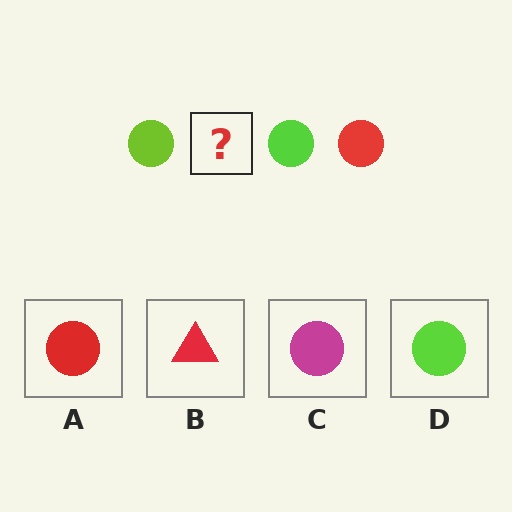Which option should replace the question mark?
Option A.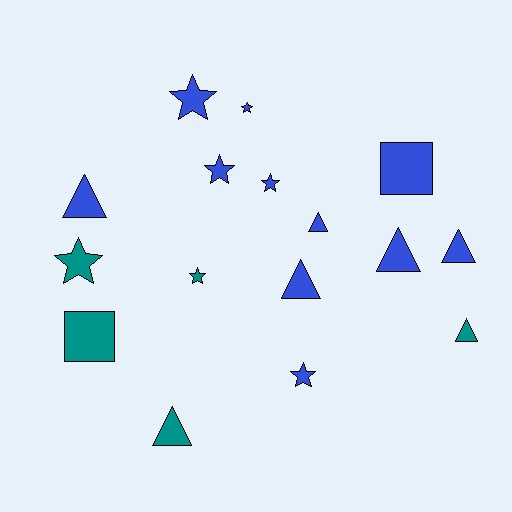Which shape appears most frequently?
Star, with 7 objects.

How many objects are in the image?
There are 16 objects.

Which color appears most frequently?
Blue, with 11 objects.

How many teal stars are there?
There are 2 teal stars.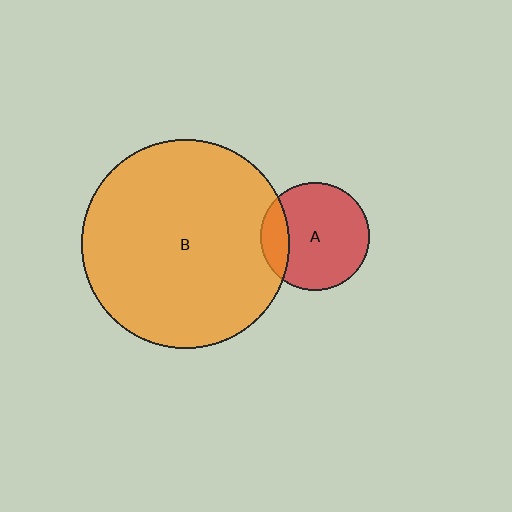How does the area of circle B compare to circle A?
Approximately 3.7 times.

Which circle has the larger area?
Circle B (orange).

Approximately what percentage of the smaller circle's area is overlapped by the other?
Approximately 15%.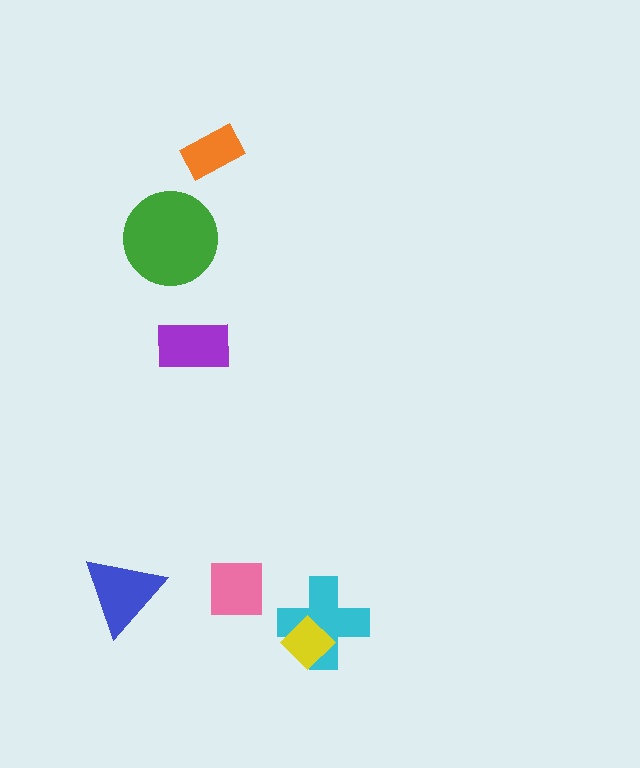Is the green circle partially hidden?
No, no other shape covers it.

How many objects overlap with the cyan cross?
1 object overlaps with the cyan cross.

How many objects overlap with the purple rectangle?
0 objects overlap with the purple rectangle.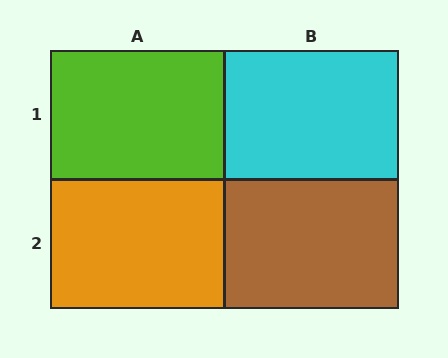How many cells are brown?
1 cell is brown.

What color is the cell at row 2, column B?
Brown.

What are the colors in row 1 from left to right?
Lime, cyan.